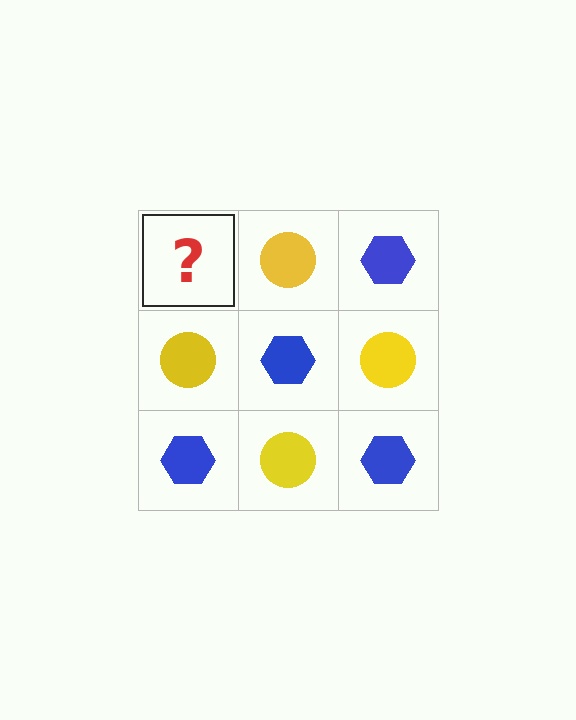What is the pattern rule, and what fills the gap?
The rule is that it alternates blue hexagon and yellow circle in a checkerboard pattern. The gap should be filled with a blue hexagon.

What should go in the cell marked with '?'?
The missing cell should contain a blue hexagon.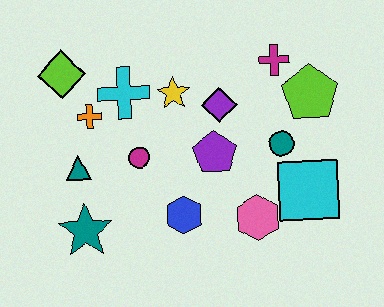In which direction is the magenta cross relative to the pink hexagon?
The magenta cross is above the pink hexagon.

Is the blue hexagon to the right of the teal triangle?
Yes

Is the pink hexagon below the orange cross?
Yes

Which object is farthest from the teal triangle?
The lime pentagon is farthest from the teal triangle.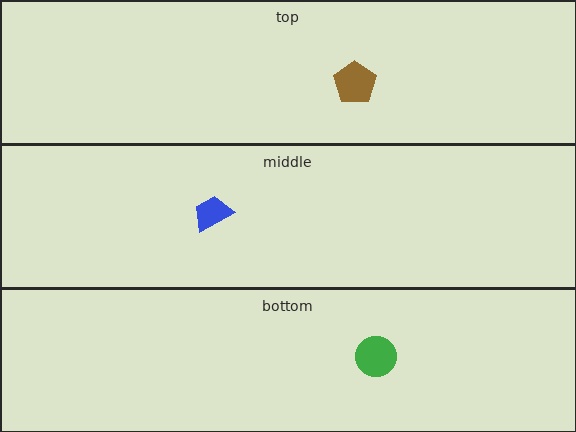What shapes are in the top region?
The brown pentagon.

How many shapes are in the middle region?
1.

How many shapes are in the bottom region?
1.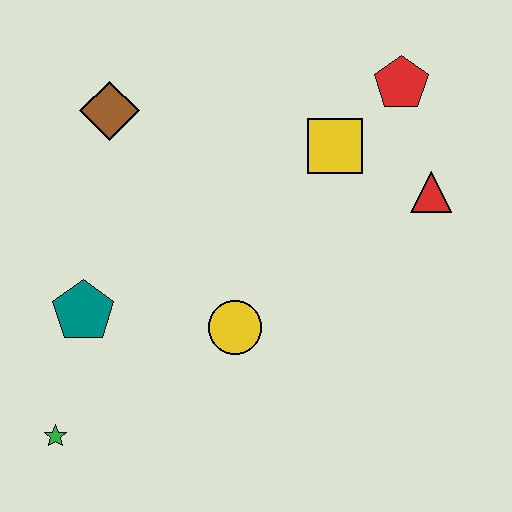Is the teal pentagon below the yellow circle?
No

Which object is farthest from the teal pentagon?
The red pentagon is farthest from the teal pentagon.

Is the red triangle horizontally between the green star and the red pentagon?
No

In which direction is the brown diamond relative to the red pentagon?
The brown diamond is to the left of the red pentagon.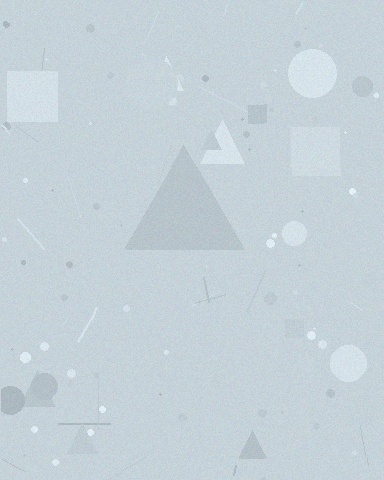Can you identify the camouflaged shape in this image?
The camouflaged shape is a triangle.